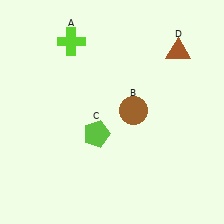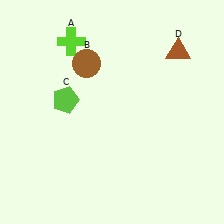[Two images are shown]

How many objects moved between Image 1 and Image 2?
2 objects moved between the two images.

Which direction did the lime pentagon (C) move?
The lime pentagon (C) moved up.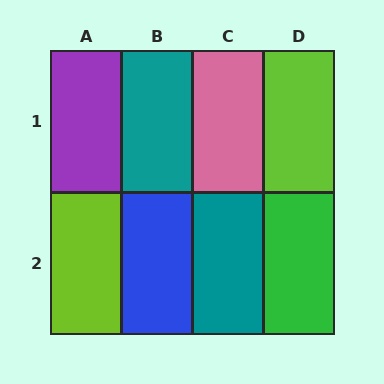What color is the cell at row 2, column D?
Green.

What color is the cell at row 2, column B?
Blue.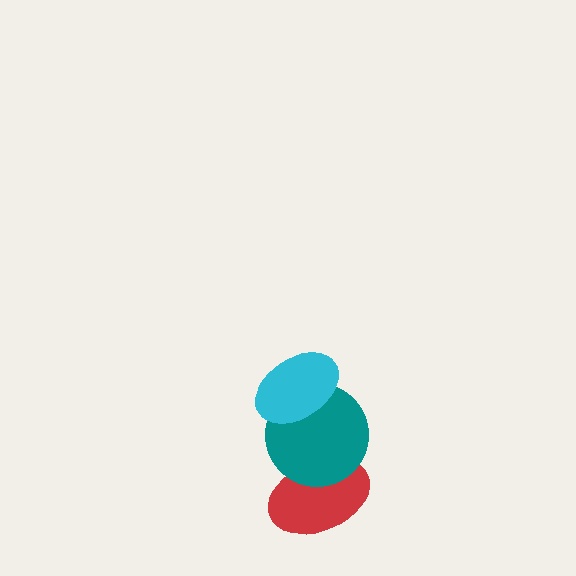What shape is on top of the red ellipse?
The teal circle is on top of the red ellipse.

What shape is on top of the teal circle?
The cyan ellipse is on top of the teal circle.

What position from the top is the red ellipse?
The red ellipse is 3rd from the top.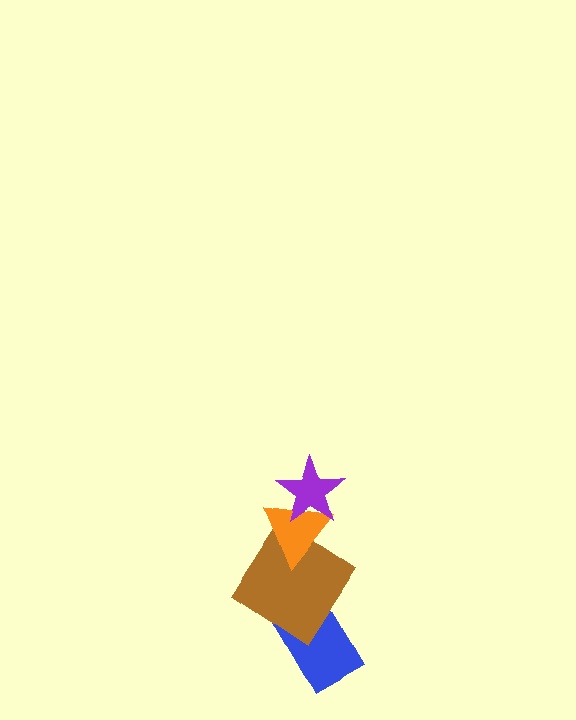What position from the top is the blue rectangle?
The blue rectangle is 4th from the top.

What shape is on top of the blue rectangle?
The brown diamond is on top of the blue rectangle.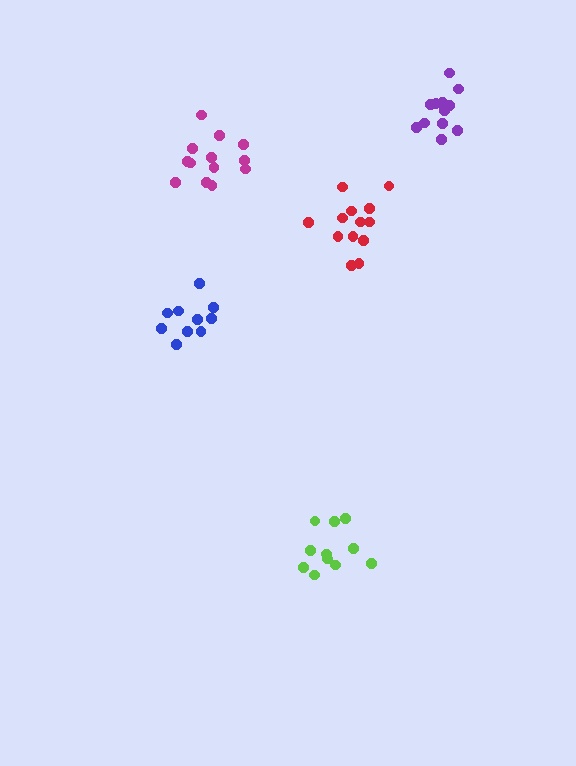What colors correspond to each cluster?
The clusters are colored: purple, lime, blue, magenta, red.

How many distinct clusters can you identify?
There are 5 distinct clusters.